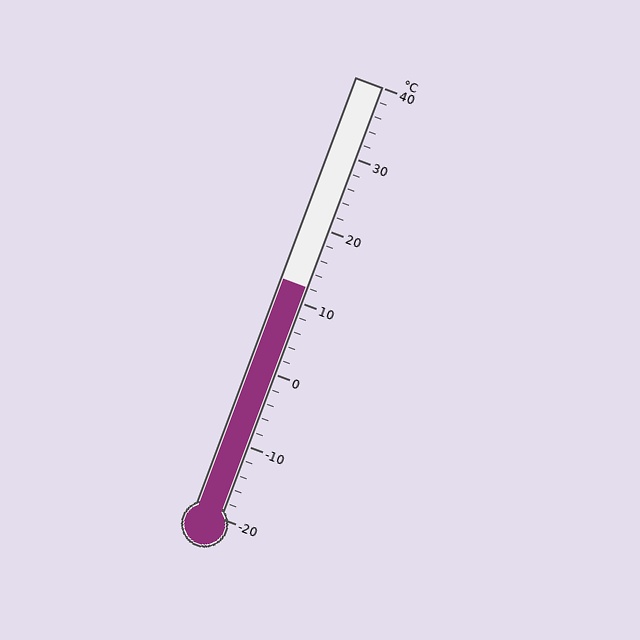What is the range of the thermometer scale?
The thermometer scale ranges from -20°C to 40°C.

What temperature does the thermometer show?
The thermometer shows approximately 12°C.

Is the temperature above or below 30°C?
The temperature is below 30°C.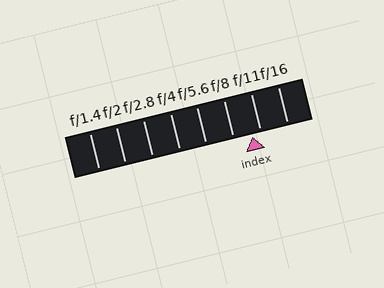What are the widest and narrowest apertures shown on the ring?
The widest aperture shown is f/1.4 and the narrowest is f/16.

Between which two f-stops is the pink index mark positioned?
The index mark is between f/8 and f/11.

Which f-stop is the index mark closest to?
The index mark is closest to f/11.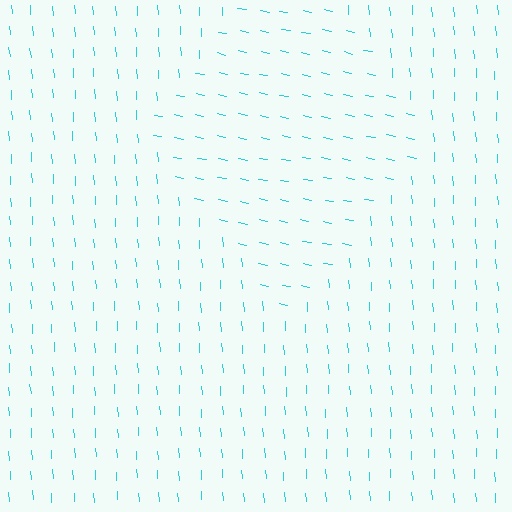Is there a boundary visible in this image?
Yes, there is a texture boundary formed by a change in line orientation.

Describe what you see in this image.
The image is filled with small cyan line segments. A diamond region in the image has lines oriented differently from the surrounding lines, creating a visible texture boundary.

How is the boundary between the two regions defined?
The boundary is defined purely by a change in line orientation (approximately 74 degrees difference). All lines are the same color and thickness.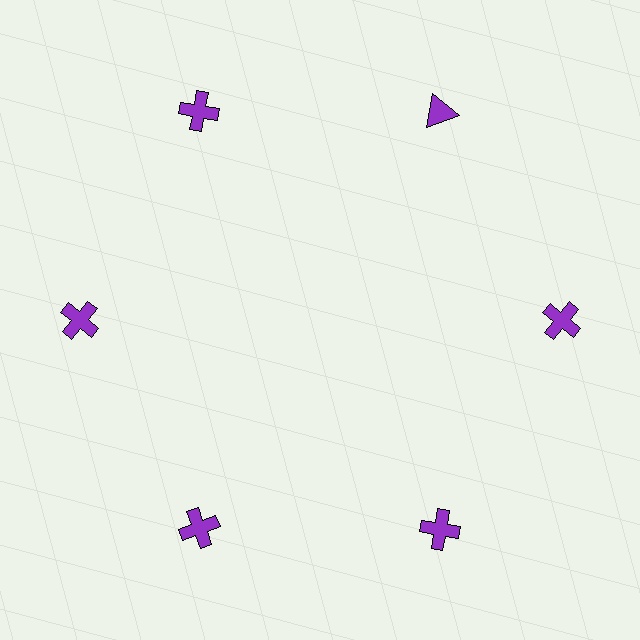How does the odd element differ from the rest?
It has a different shape: triangle instead of cross.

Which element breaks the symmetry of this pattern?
The purple triangle at roughly the 1 o'clock position breaks the symmetry. All other shapes are purple crosses.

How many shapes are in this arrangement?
There are 6 shapes arranged in a ring pattern.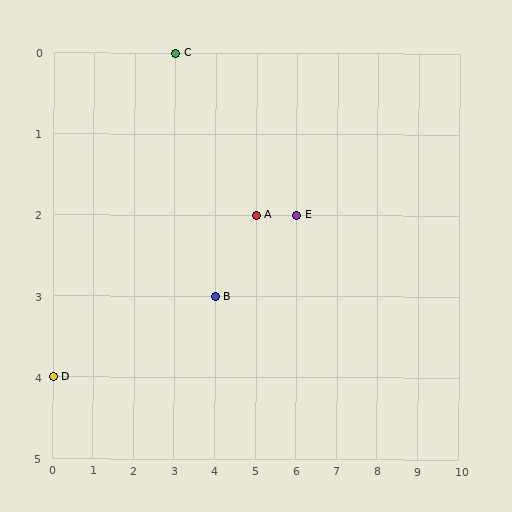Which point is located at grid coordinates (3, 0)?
Point C is at (3, 0).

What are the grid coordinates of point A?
Point A is at grid coordinates (5, 2).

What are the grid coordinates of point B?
Point B is at grid coordinates (4, 3).